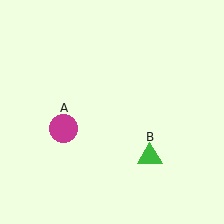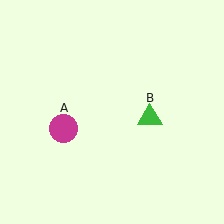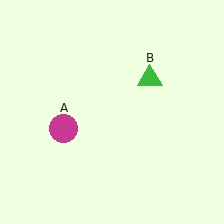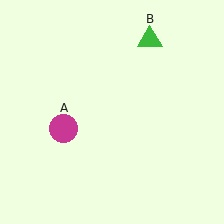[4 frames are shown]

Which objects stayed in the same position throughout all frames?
Magenta circle (object A) remained stationary.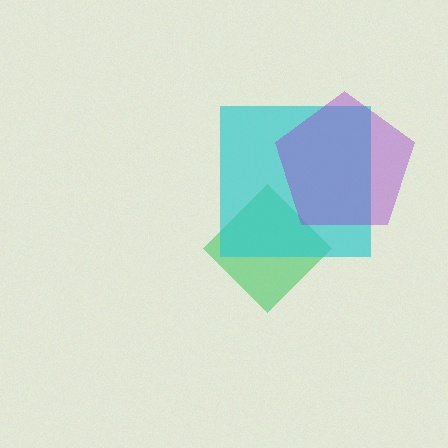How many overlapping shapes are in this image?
There are 3 overlapping shapes in the image.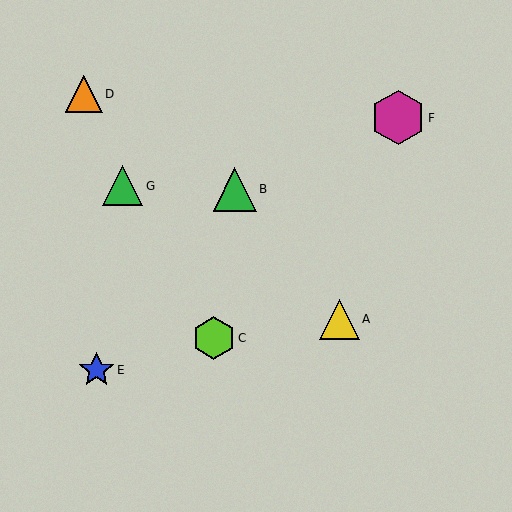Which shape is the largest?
The magenta hexagon (labeled F) is the largest.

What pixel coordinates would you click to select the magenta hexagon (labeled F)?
Click at (398, 118) to select the magenta hexagon F.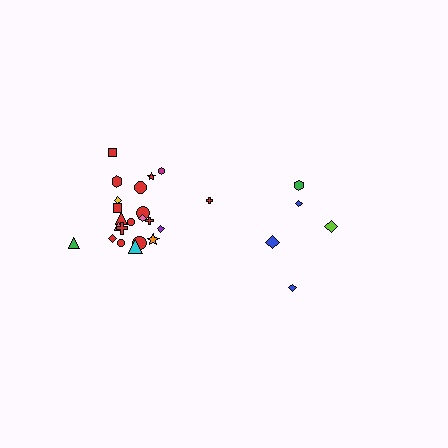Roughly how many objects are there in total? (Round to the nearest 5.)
Roughly 25 objects in total.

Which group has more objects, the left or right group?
The left group.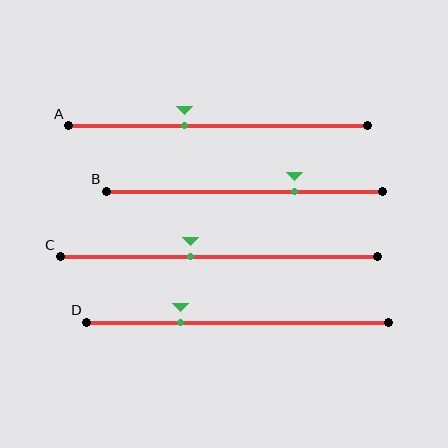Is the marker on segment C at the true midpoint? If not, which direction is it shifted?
No, the marker on segment C is shifted to the left by about 9% of the segment length.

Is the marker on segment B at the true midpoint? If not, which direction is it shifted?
No, the marker on segment B is shifted to the right by about 18% of the segment length.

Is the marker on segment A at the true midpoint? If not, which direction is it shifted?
No, the marker on segment A is shifted to the left by about 11% of the segment length.